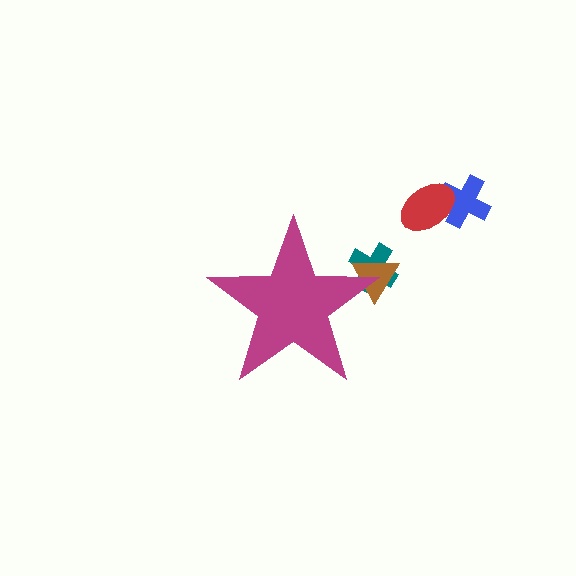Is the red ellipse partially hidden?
No, the red ellipse is fully visible.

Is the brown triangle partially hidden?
Yes, the brown triangle is partially hidden behind the magenta star.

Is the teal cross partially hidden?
Yes, the teal cross is partially hidden behind the magenta star.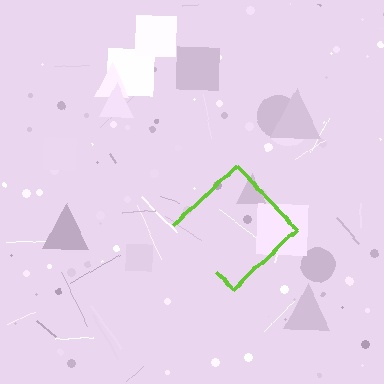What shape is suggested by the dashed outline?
The dashed outline suggests a diamond.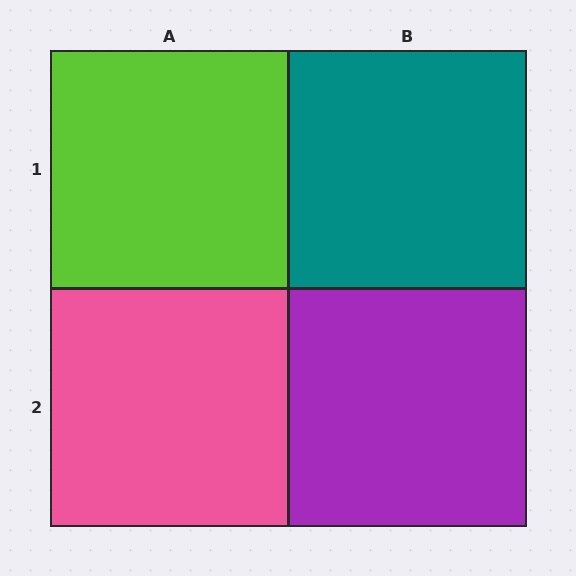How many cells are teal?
1 cell is teal.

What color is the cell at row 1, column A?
Lime.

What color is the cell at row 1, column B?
Teal.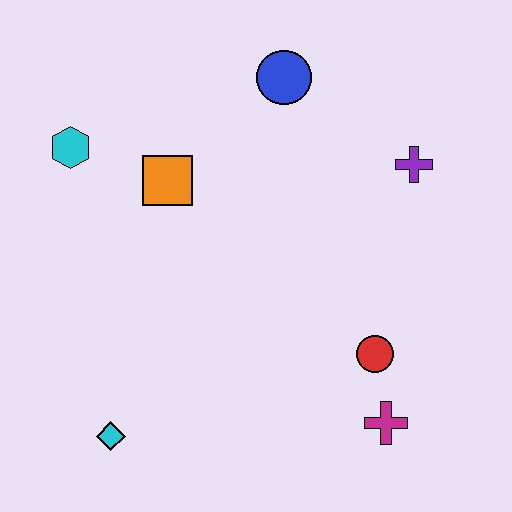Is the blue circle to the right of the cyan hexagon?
Yes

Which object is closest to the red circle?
The magenta cross is closest to the red circle.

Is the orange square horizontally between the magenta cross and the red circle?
No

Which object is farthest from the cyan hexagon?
The magenta cross is farthest from the cyan hexagon.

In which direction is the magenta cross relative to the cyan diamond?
The magenta cross is to the right of the cyan diamond.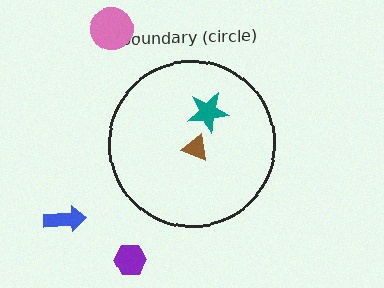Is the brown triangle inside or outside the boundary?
Inside.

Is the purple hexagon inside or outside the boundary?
Outside.